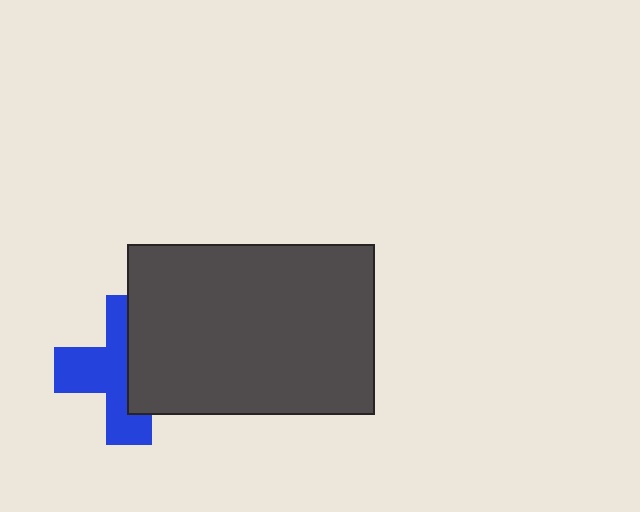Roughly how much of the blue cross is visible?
About half of it is visible (roughly 55%).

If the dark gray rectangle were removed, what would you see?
You would see the complete blue cross.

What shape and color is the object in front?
The object in front is a dark gray rectangle.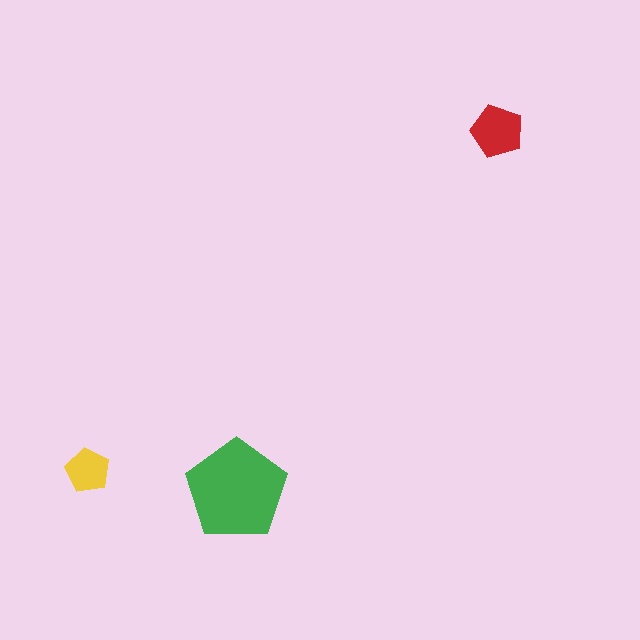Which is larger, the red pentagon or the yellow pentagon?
The red one.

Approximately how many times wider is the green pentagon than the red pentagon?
About 2 times wider.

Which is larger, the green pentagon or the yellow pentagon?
The green one.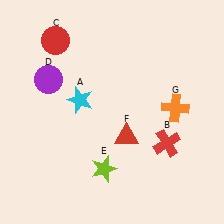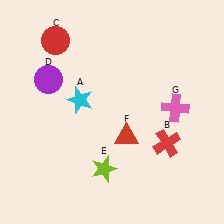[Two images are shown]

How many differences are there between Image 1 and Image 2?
There is 1 difference between the two images.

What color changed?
The cross (G) changed from orange in Image 1 to pink in Image 2.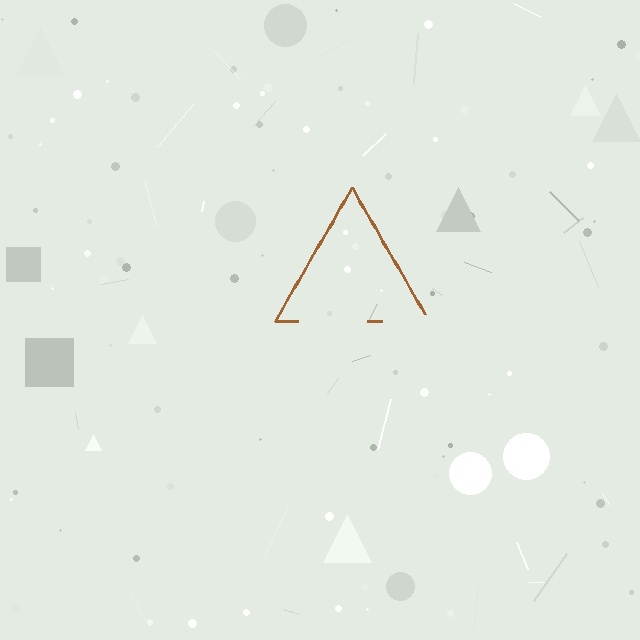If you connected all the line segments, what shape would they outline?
They would outline a triangle.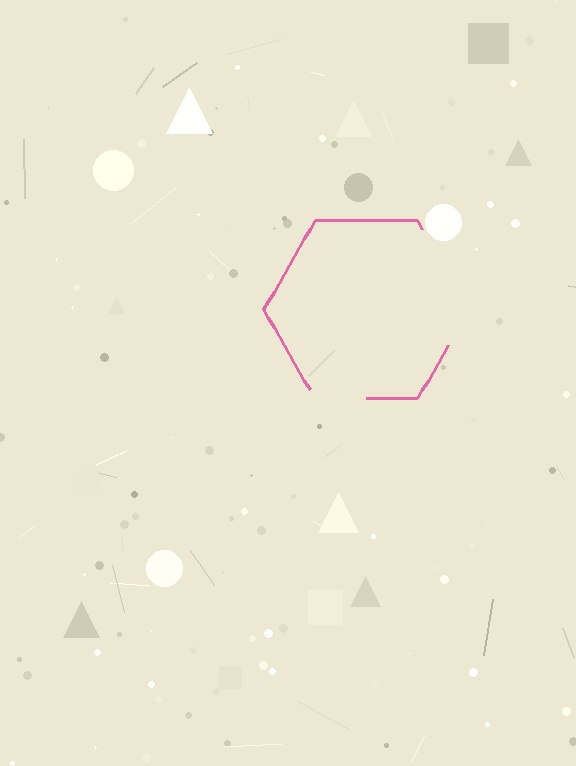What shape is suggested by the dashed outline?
The dashed outline suggests a hexagon.